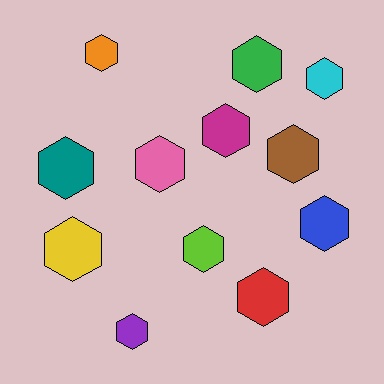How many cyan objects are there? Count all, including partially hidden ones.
There is 1 cyan object.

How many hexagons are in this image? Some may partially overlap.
There are 12 hexagons.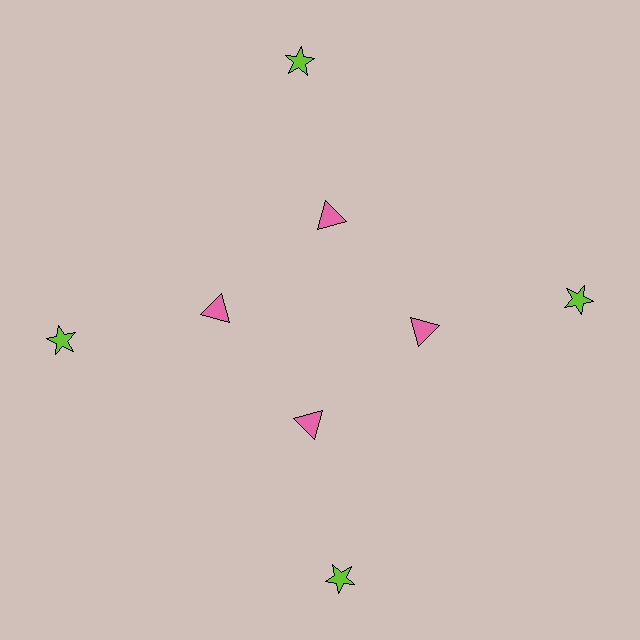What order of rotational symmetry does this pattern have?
This pattern has 4-fold rotational symmetry.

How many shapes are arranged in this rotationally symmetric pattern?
There are 8 shapes, arranged in 4 groups of 2.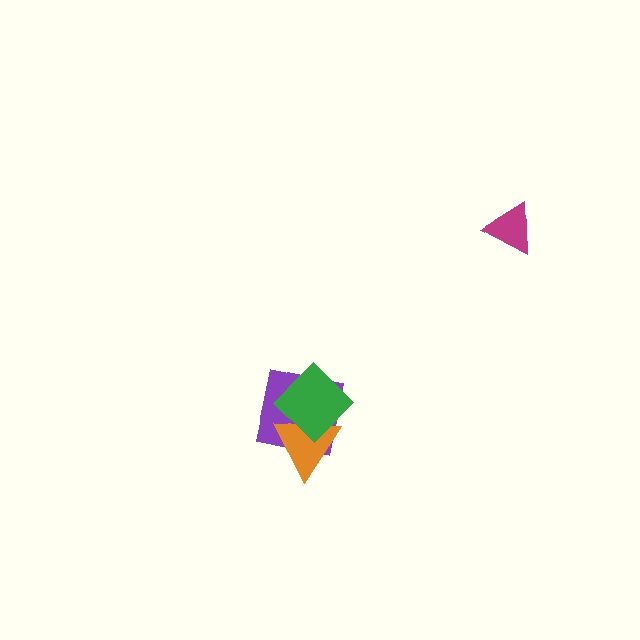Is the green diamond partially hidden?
No, no other shape covers it.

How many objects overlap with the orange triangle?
2 objects overlap with the orange triangle.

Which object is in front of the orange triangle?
The green diamond is in front of the orange triangle.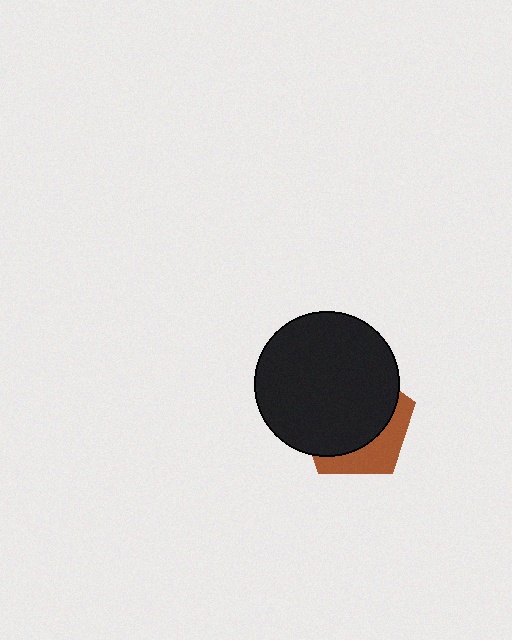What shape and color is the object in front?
The object in front is a black circle.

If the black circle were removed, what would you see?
You would see the complete brown pentagon.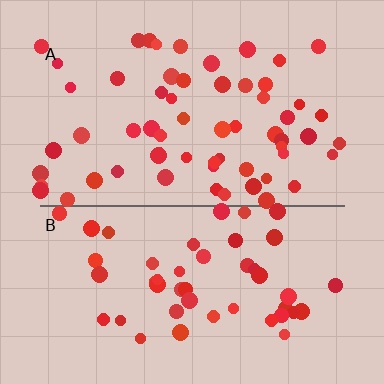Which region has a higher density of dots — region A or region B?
A (the top).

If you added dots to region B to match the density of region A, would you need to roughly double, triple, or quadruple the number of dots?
Approximately double.